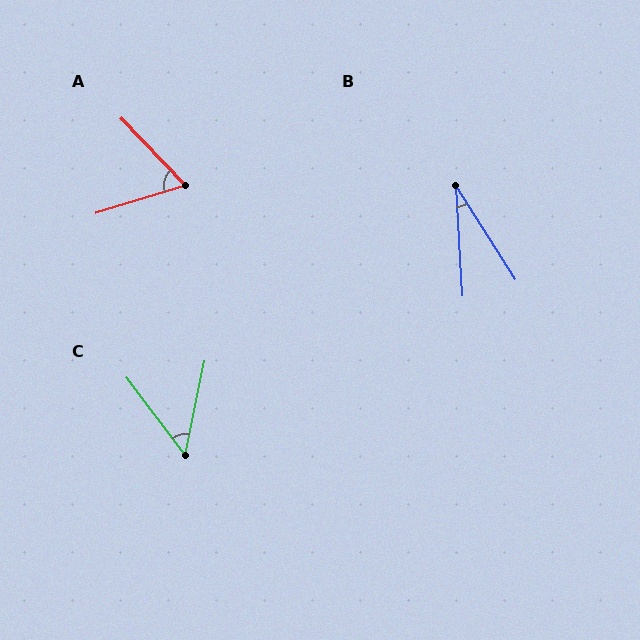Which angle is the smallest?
B, at approximately 29 degrees.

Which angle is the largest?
A, at approximately 63 degrees.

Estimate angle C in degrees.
Approximately 49 degrees.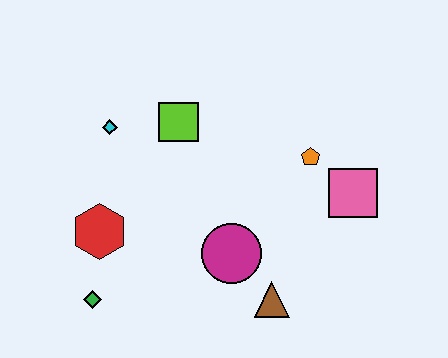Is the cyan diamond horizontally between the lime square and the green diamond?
Yes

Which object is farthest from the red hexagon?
The pink square is farthest from the red hexagon.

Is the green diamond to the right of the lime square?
No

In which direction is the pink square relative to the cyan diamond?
The pink square is to the right of the cyan diamond.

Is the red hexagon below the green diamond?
No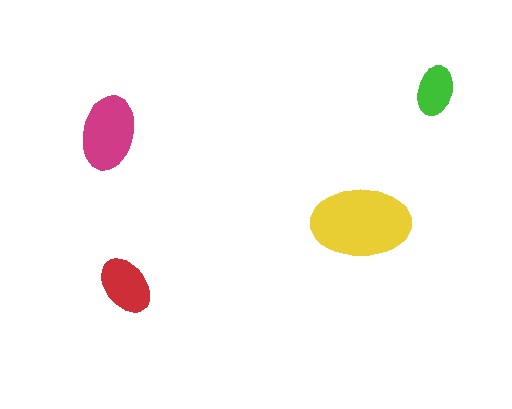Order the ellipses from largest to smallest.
the yellow one, the magenta one, the red one, the green one.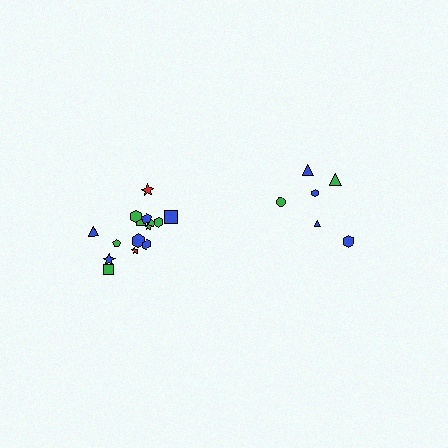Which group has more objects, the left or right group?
The left group.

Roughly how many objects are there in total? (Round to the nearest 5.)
Roughly 20 objects in total.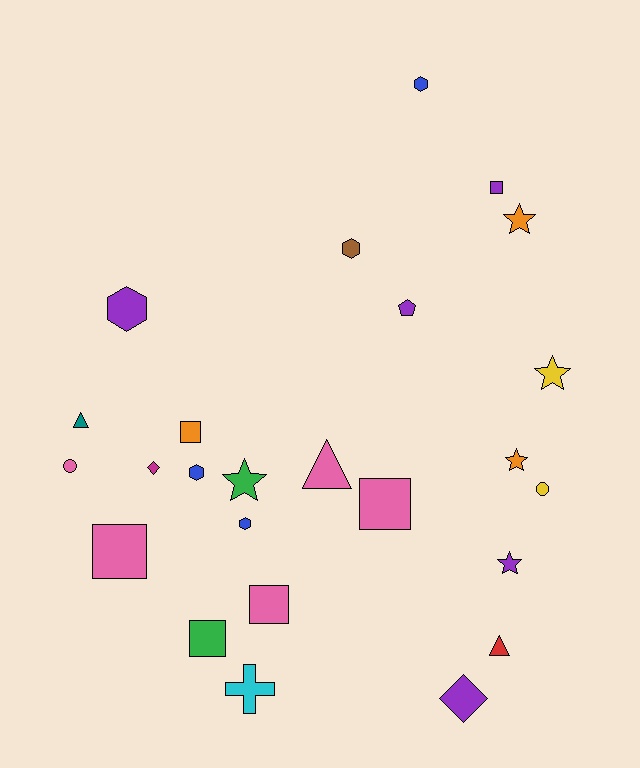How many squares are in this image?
There are 6 squares.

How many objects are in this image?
There are 25 objects.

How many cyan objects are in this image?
There is 1 cyan object.